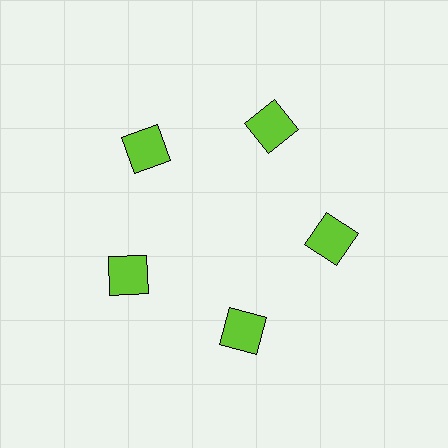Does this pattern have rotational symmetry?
Yes, this pattern has 5-fold rotational symmetry. It looks the same after rotating 72 degrees around the center.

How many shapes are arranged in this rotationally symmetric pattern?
There are 5 shapes, arranged in 5 groups of 1.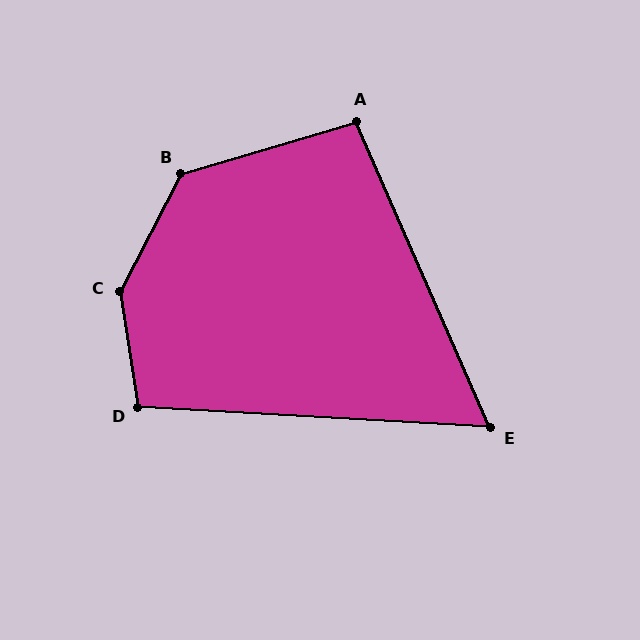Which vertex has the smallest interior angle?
E, at approximately 63 degrees.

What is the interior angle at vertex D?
Approximately 102 degrees (obtuse).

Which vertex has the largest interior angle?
C, at approximately 144 degrees.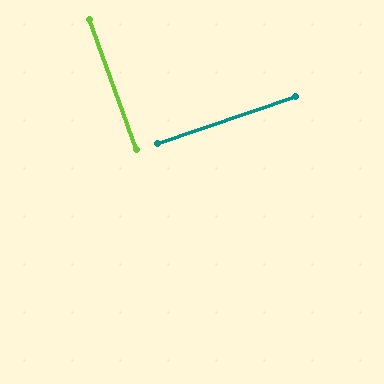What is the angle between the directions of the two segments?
Approximately 89 degrees.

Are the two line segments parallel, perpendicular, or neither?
Perpendicular — they meet at approximately 89°.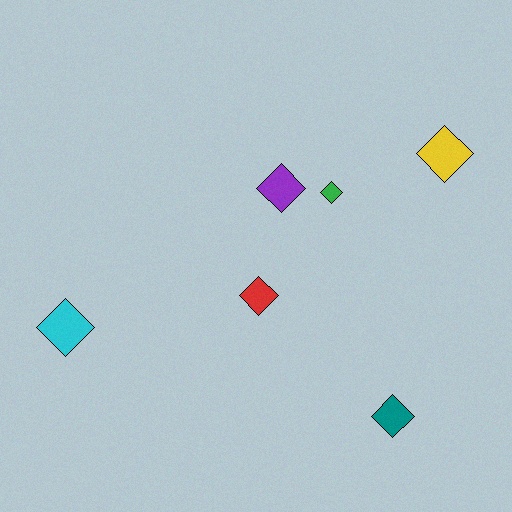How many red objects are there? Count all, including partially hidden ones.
There is 1 red object.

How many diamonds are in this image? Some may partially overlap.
There are 6 diamonds.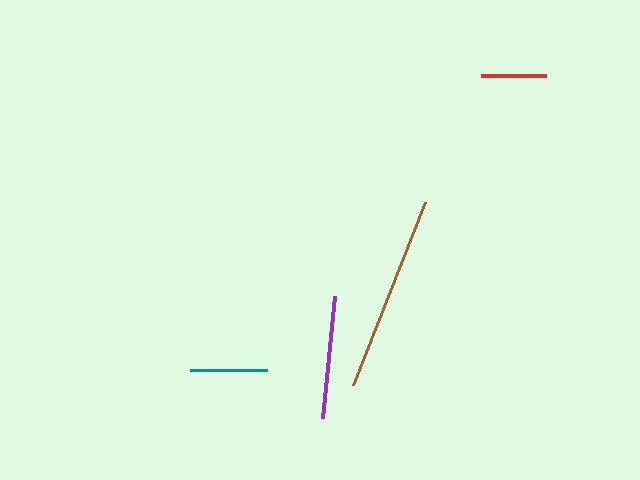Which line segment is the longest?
The brown line is the longest at approximately 197 pixels.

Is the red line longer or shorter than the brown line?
The brown line is longer than the red line.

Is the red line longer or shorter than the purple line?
The purple line is longer than the red line.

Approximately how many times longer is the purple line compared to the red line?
The purple line is approximately 1.9 times the length of the red line.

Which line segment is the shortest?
The red line is the shortest at approximately 66 pixels.